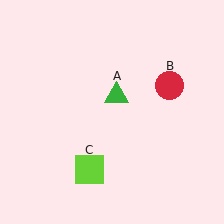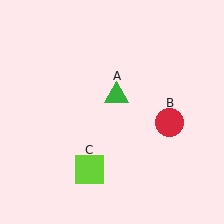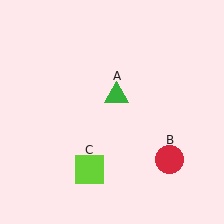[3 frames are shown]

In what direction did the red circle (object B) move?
The red circle (object B) moved down.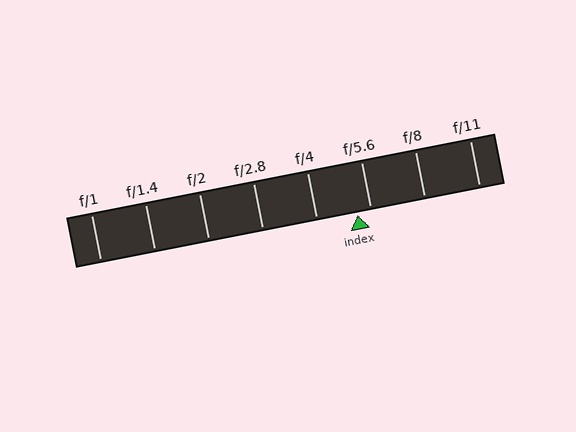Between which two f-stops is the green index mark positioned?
The index mark is between f/4 and f/5.6.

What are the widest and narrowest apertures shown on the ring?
The widest aperture shown is f/1 and the narrowest is f/11.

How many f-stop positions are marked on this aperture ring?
There are 8 f-stop positions marked.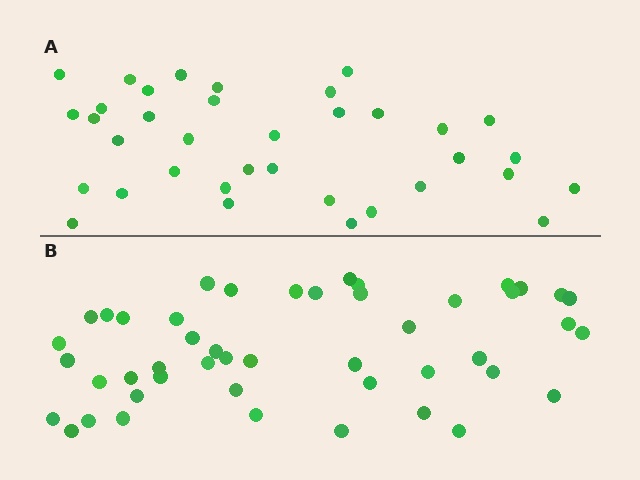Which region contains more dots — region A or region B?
Region B (the bottom region) has more dots.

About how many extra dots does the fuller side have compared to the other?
Region B has roughly 12 or so more dots than region A.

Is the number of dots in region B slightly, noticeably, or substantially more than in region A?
Region B has noticeably more, but not dramatically so. The ratio is roughly 1.3 to 1.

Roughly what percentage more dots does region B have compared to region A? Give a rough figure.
About 30% more.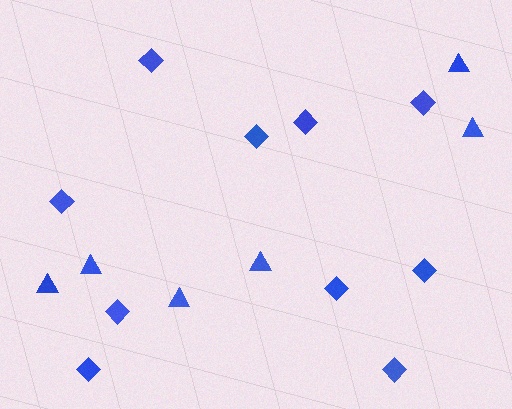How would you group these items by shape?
There are 2 groups: one group of triangles (6) and one group of diamonds (10).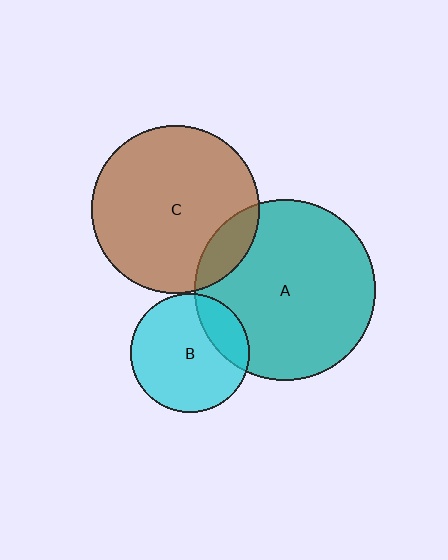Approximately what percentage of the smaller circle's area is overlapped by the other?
Approximately 20%.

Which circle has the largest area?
Circle A (teal).